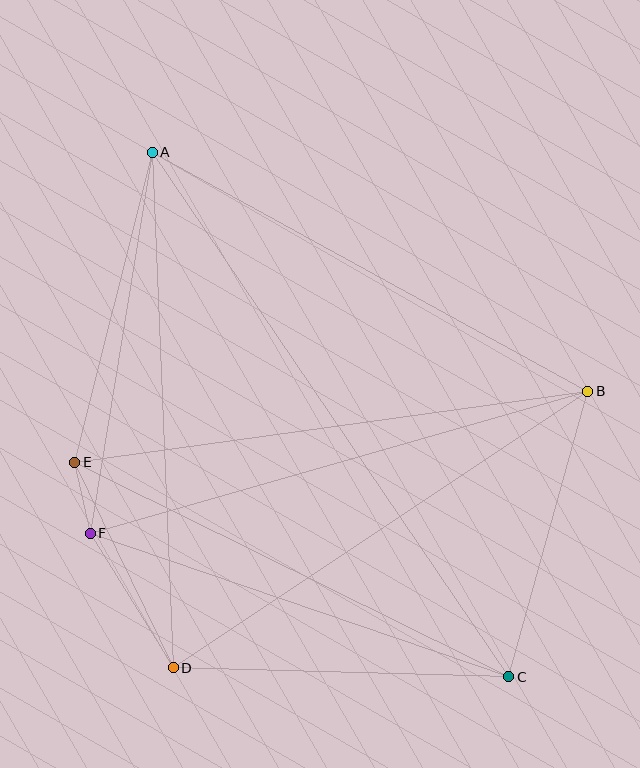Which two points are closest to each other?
Points E and F are closest to each other.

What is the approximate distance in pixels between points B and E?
The distance between B and E is approximately 518 pixels.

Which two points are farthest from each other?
Points A and C are farthest from each other.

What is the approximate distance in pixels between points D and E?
The distance between D and E is approximately 228 pixels.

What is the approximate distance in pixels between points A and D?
The distance between A and D is approximately 516 pixels.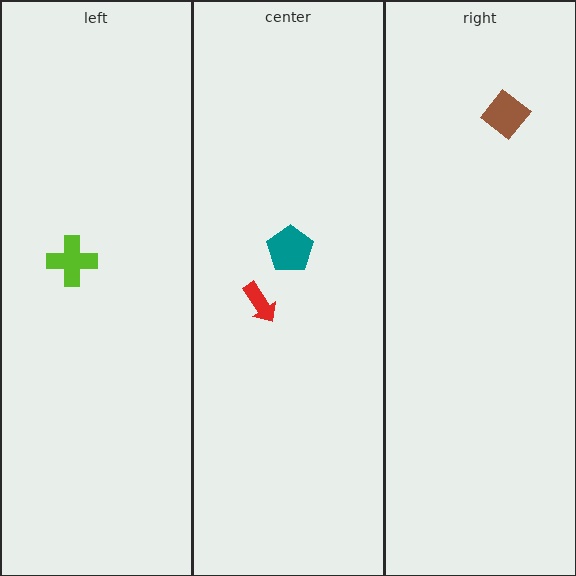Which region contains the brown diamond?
The right region.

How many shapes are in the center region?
2.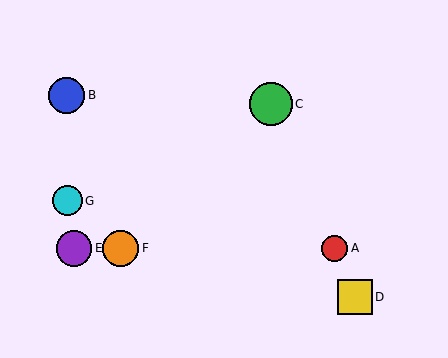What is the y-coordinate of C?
Object C is at y≈104.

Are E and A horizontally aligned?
Yes, both are at y≈248.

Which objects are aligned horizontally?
Objects A, E, F are aligned horizontally.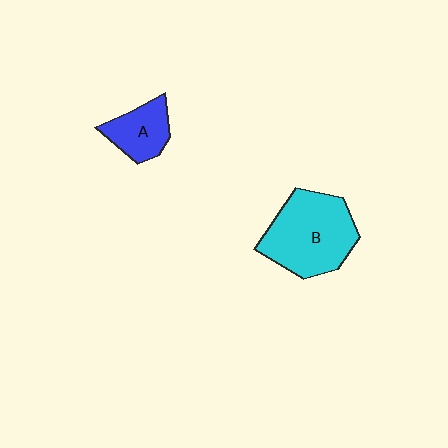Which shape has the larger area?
Shape B (cyan).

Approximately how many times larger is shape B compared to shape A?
Approximately 2.1 times.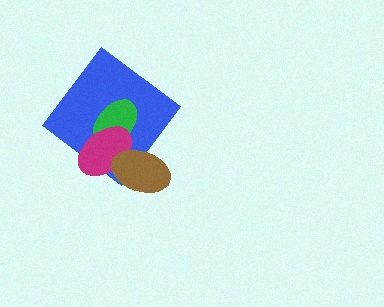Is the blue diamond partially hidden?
Yes, it is partially covered by another shape.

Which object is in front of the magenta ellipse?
The brown ellipse is in front of the magenta ellipse.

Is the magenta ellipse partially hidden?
Yes, it is partially covered by another shape.